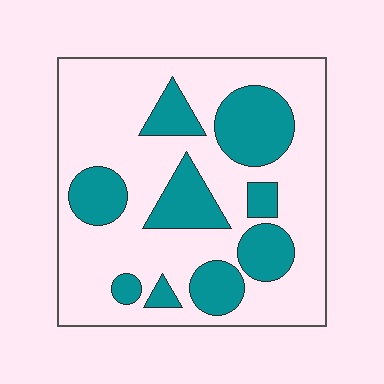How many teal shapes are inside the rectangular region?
9.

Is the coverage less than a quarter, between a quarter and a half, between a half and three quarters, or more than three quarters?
Between a quarter and a half.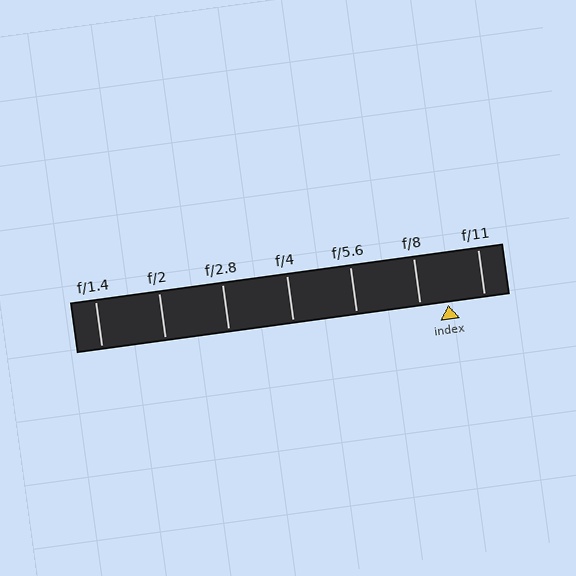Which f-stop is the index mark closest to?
The index mark is closest to f/8.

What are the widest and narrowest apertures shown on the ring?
The widest aperture shown is f/1.4 and the narrowest is f/11.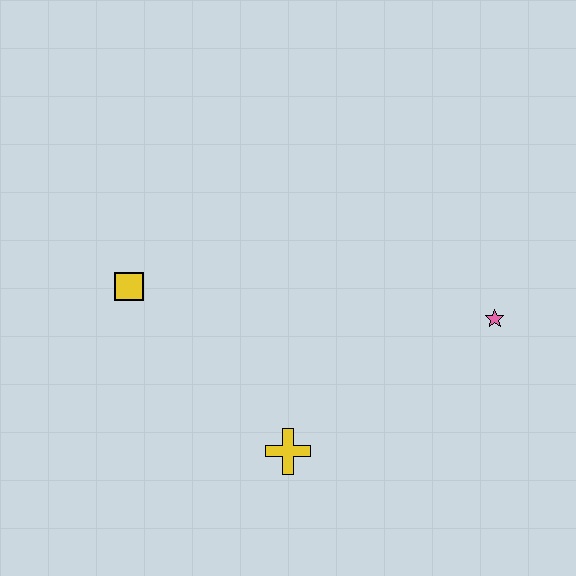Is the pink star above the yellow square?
No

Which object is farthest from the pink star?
The yellow square is farthest from the pink star.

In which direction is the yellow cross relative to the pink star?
The yellow cross is to the left of the pink star.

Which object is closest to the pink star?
The yellow cross is closest to the pink star.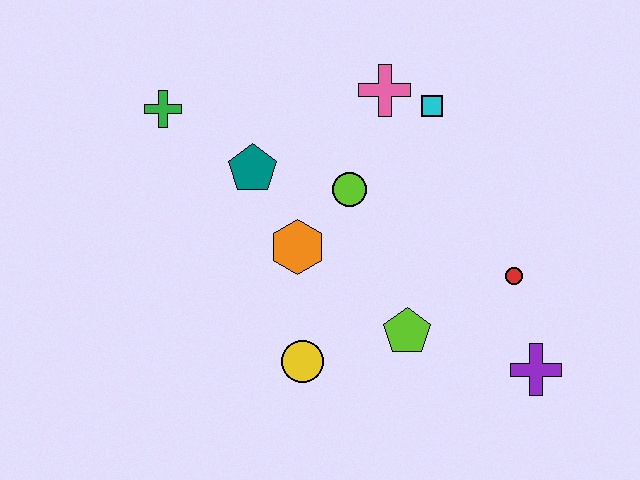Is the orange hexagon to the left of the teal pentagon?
No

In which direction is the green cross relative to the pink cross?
The green cross is to the left of the pink cross.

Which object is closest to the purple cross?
The red circle is closest to the purple cross.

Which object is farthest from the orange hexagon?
The purple cross is farthest from the orange hexagon.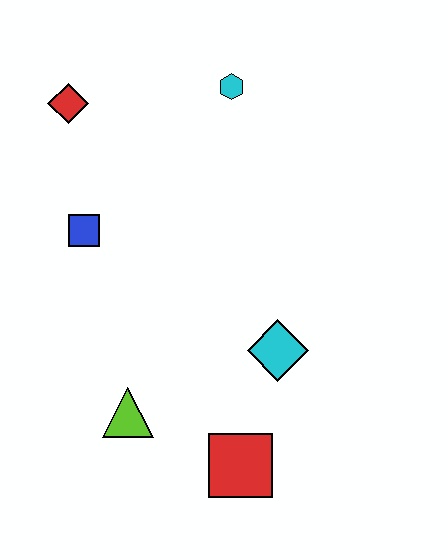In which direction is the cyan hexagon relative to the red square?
The cyan hexagon is above the red square.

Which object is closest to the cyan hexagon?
The red diamond is closest to the cyan hexagon.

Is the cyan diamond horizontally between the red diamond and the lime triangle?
No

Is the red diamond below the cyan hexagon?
Yes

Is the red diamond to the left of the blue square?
Yes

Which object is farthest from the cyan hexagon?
The red square is farthest from the cyan hexagon.